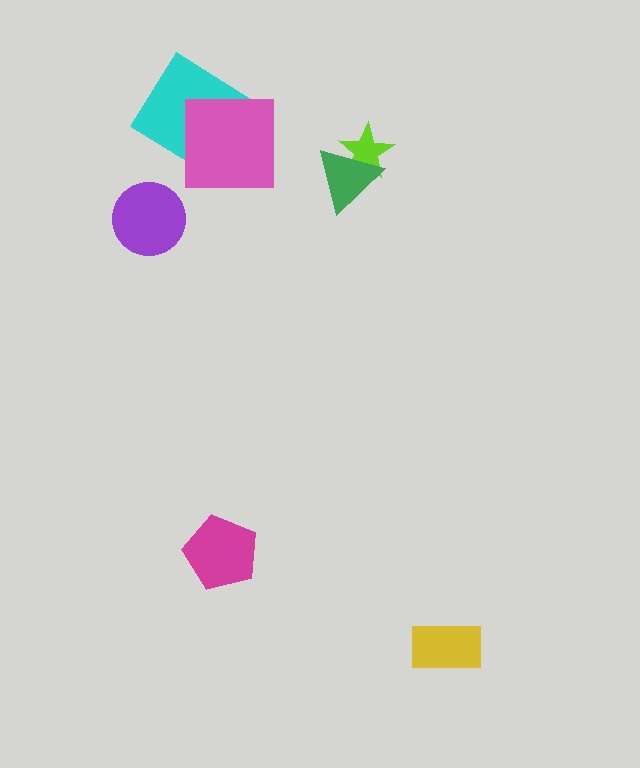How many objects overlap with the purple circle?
0 objects overlap with the purple circle.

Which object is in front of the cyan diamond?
The pink square is in front of the cyan diamond.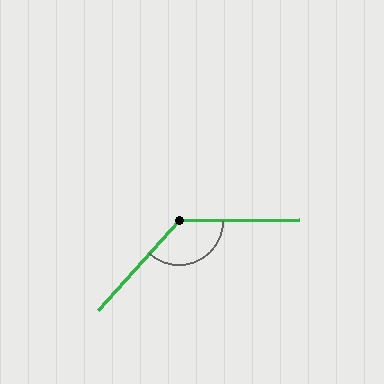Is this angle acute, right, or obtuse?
It is obtuse.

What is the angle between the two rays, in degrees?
Approximately 133 degrees.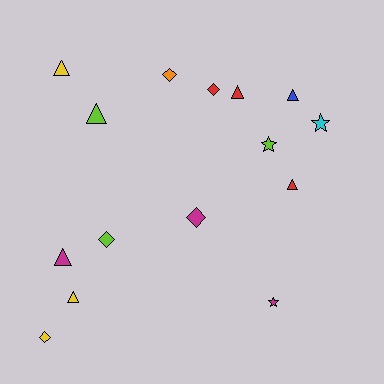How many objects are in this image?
There are 15 objects.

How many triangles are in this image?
There are 7 triangles.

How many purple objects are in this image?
There are no purple objects.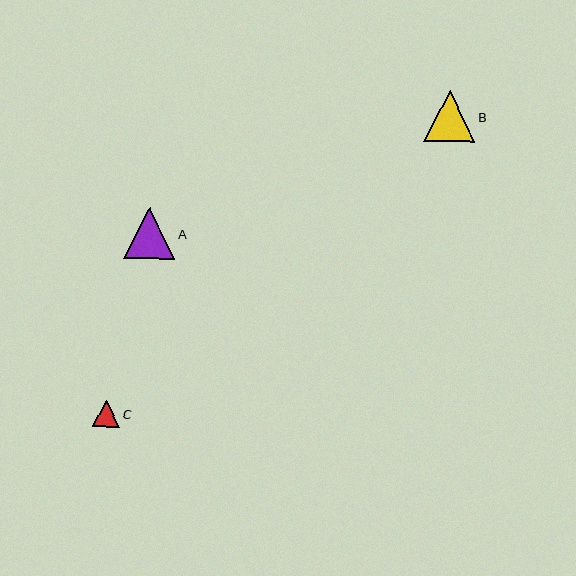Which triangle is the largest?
Triangle B is the largest with a size of approximately 51 pixels.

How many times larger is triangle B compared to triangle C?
Triangle B is approximately 1.9 times the size of triangle C.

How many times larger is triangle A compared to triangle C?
Triangle A is approximately 1.9 times the size of triangle C.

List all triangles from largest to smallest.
From largest to smallest: B, A, C.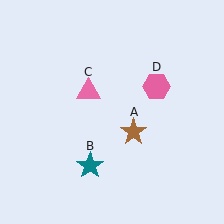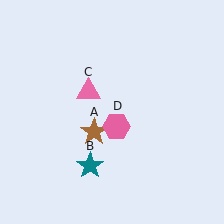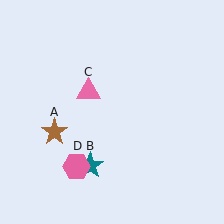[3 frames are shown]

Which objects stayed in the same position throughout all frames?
Teal star (object B) and pink triangle (object C) remained stationary.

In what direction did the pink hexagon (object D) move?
The pink hexagon (object D) moved down and to the left.